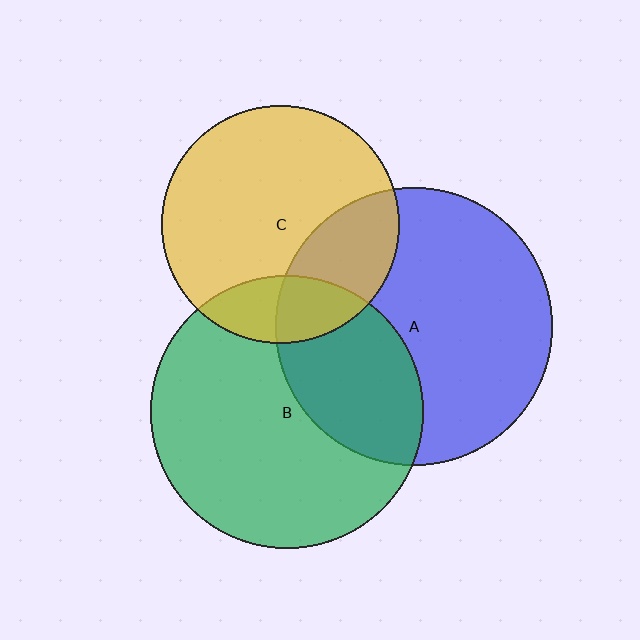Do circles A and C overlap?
Yes.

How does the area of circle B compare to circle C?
Approximately 1.3 times.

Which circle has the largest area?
Circle A (blue).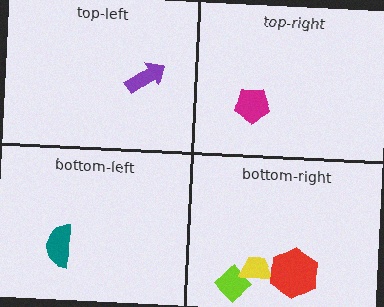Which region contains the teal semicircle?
The bottom-left region.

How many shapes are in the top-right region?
1.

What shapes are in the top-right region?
The magenta pentagon.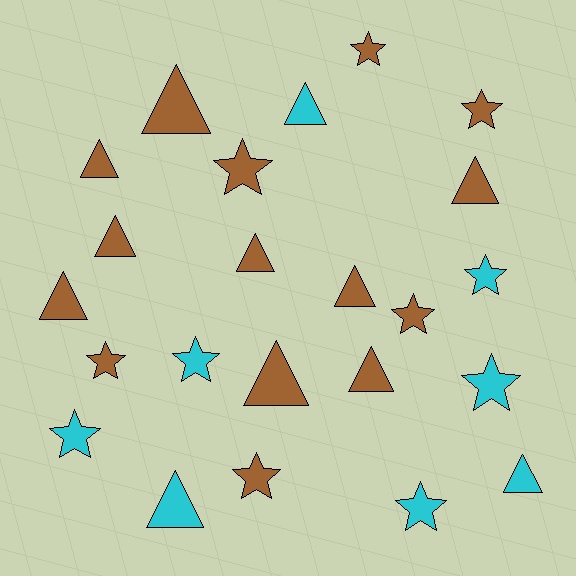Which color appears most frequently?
Brown, with 15 objects.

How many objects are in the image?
There are 23 objects.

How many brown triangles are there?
There are 9 brown triangles.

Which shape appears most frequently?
Triangle, with 12 objects.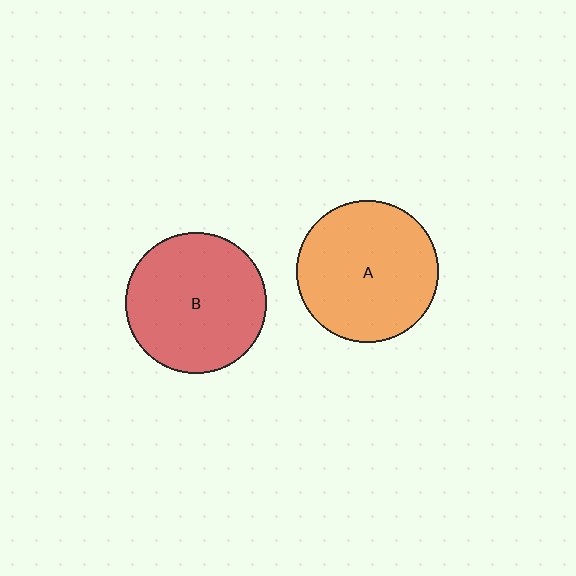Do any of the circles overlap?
No, none of the circles overlap.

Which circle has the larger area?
Circle A (orange).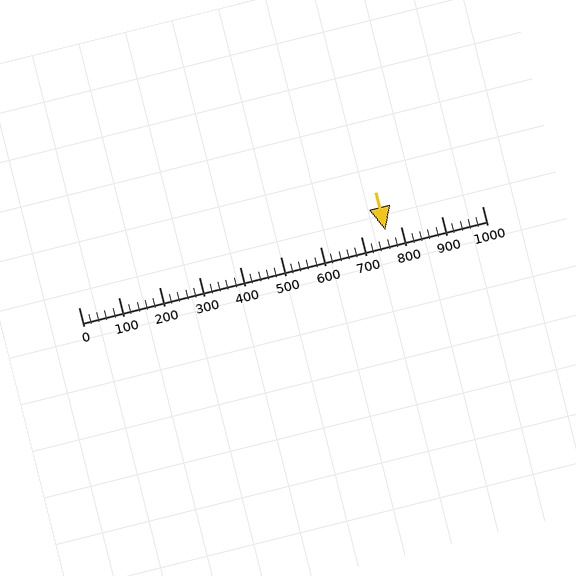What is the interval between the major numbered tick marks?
The major tick marks are spaced 100 units apart.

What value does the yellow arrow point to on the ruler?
The yellow arrow points to approximately 760.